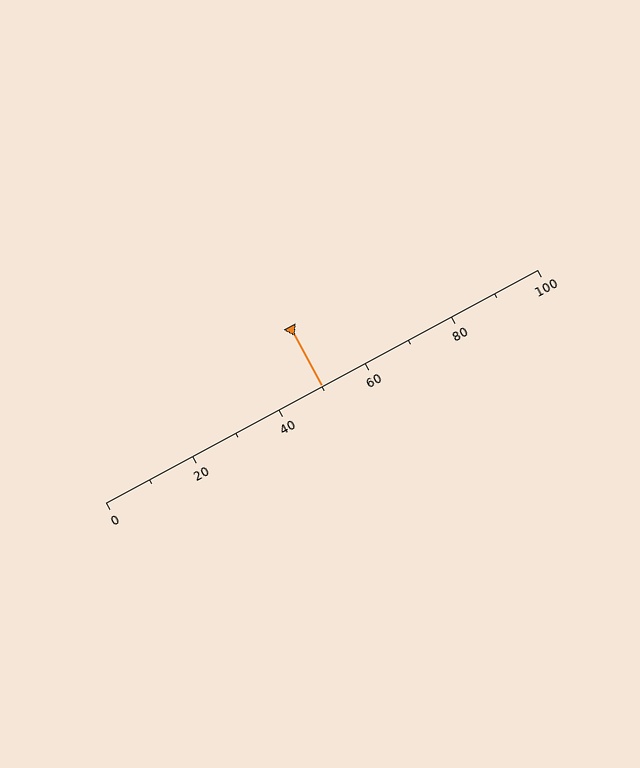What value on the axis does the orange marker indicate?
The marker indicates approximately 50.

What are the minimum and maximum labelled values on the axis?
The axis runs from 0 to 100.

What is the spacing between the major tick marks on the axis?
The major ticks are spaced 20 apart.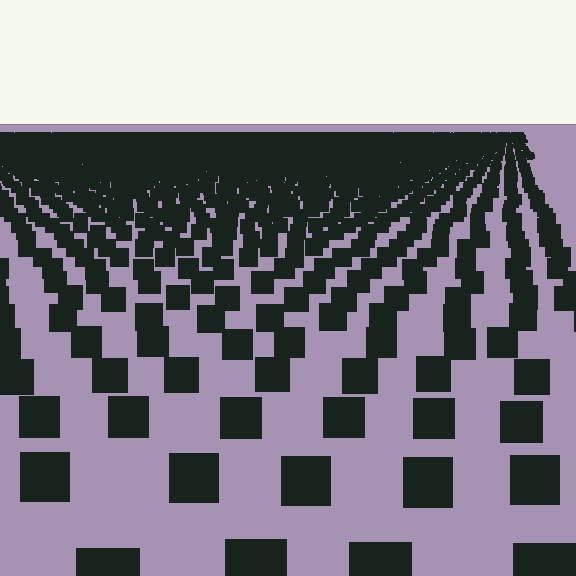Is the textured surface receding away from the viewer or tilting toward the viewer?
The surface is receding away from the viewer. Texture elements get smaller and denser toward the top.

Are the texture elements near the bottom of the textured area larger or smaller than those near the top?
Larger. Near the bottom, elements are closer to the viewer and appear at a bigger on-screen size.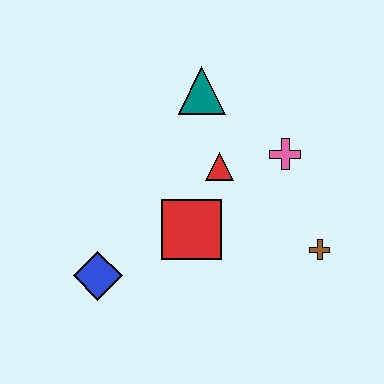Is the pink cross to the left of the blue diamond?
No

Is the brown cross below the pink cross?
Yes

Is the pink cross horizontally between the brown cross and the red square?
Yes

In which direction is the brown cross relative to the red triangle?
The brown cross is to the right of the red triangle.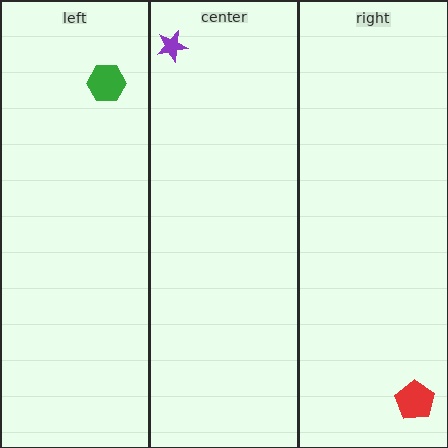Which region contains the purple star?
The center region.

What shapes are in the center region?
The purple star.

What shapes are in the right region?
The red pentagon.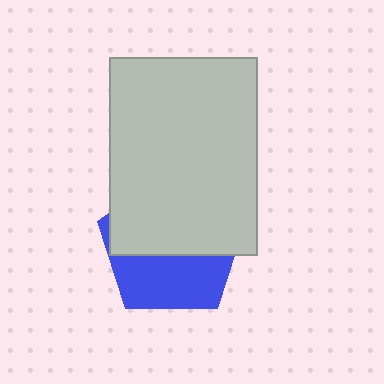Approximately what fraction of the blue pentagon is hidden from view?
Roughly 58% of the blue pentagon is hidden behind the light gray rectangle.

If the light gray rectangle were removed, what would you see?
You would see the complete blue pentagon.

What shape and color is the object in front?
The object in front is a light gray rectangle.